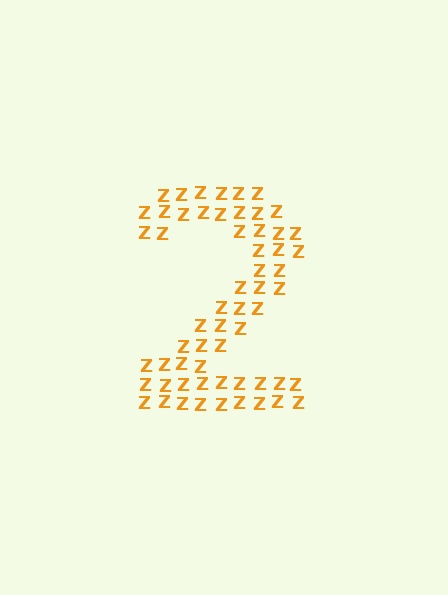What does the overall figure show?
The overall figure shows the digit 2.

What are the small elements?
The small elements are letter Z's.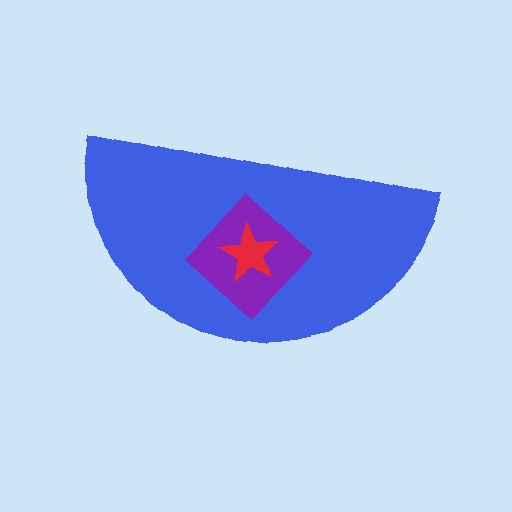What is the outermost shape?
The blue semicircle.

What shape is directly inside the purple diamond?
The red star.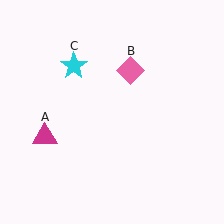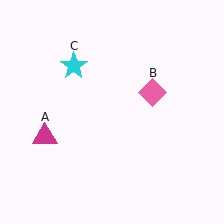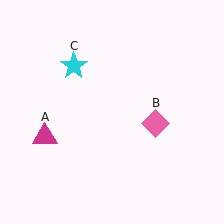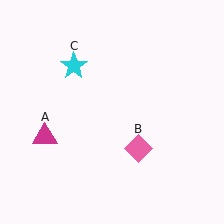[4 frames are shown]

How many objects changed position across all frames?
1 object changed position: pink diamond (object B).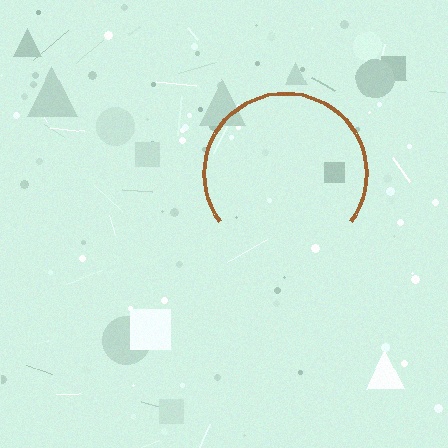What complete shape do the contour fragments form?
The contour fragments form a circle.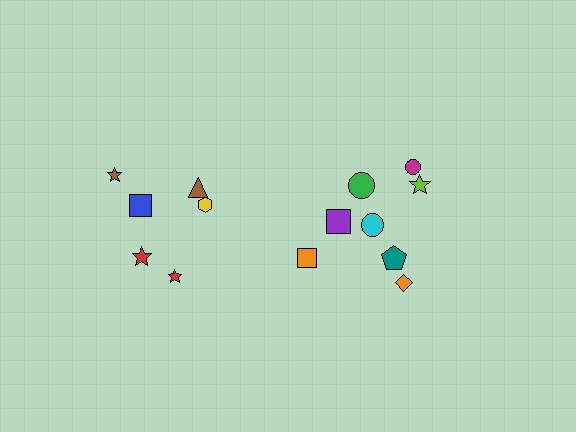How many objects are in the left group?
There are 6 objects.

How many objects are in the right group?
There are 8 objects.